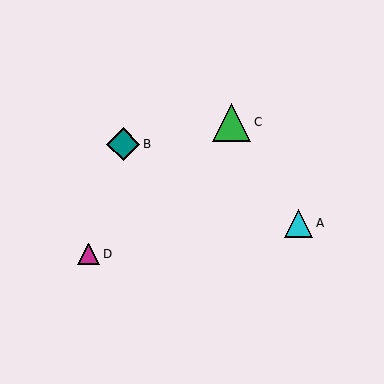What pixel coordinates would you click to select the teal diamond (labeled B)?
Click at (123, 144) to select the teal diamond B.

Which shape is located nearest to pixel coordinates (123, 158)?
The teal diamond (labeled B) at (123, 144) is nearest to that location.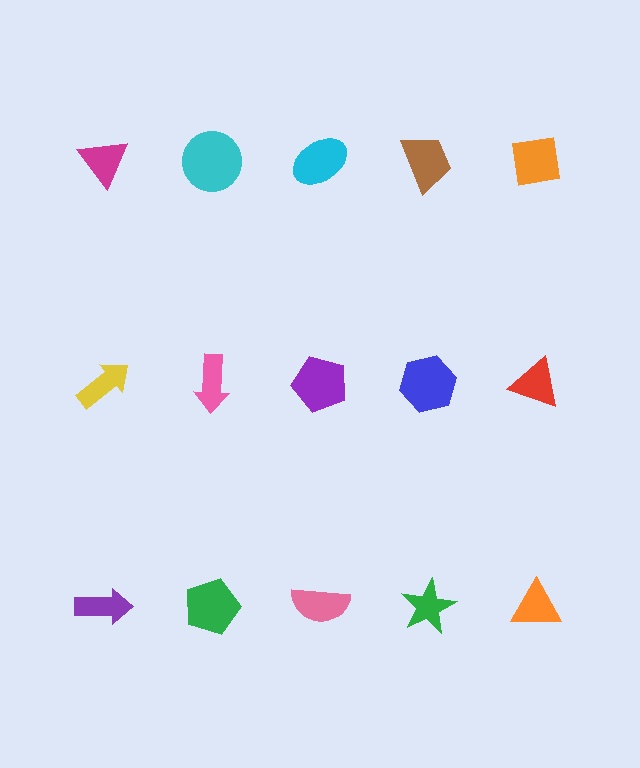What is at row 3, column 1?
A purple arrow.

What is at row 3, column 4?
A green star.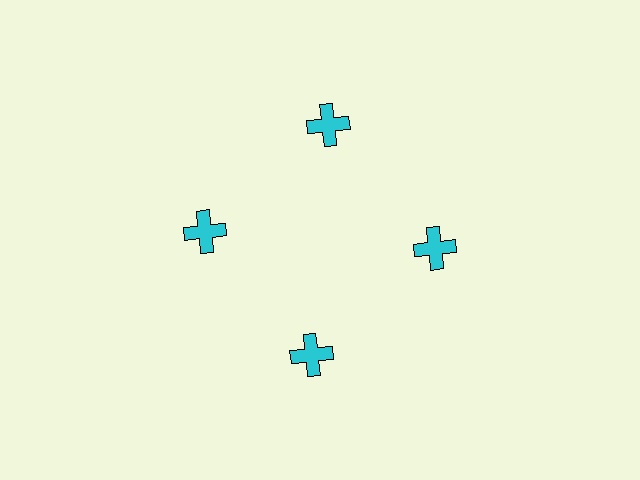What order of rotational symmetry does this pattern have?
This pattern has 4-fold rotational symmetry.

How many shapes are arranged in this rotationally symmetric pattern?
There are 4 shapes, arranged in 4 groups of 1.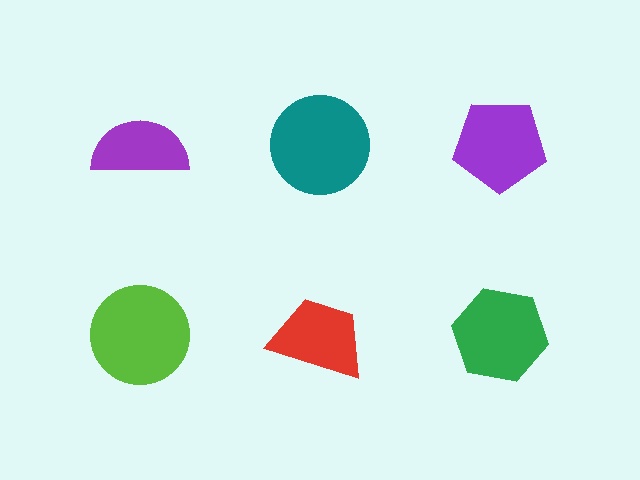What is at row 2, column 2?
A red trapezoid.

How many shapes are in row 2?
3 shapes.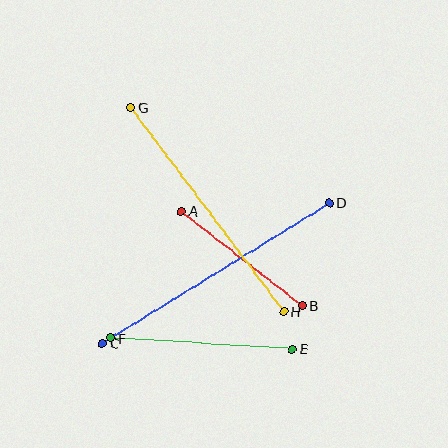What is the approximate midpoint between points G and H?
The midpoint is at approximately (207, 209) pixels.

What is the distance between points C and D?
The distance is approximately 267 pixels.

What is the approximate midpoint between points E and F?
The midpoint is at approximately (201, 344) pixels.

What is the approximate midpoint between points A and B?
The midpoint is at approximately (242, 258) pixels.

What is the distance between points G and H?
The distance is approximately 255 pixels.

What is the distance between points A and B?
The distance is approximately 154 pixels.